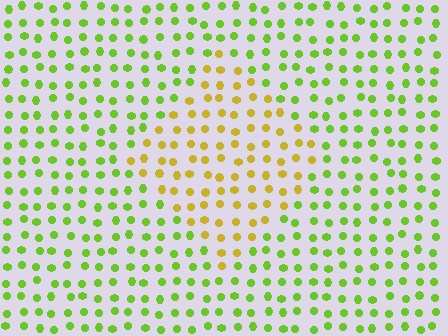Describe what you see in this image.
The image is filled with small lime elements in a uniform arrangement. A diamond-shaped region is visible where the elements are tinted to a slightly different hue, forming a subtle color boundary.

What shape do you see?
I see a diamond.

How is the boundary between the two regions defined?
The boundary is defined purely by a slight shift in hue (about 44 degrees). Spacing, size, and orientation are identical on both sides.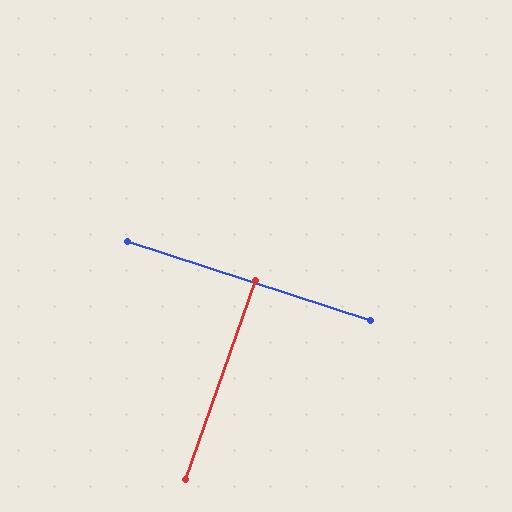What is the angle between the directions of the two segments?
Approximately 89 degrees.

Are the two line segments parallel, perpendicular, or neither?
Perpendicular — they meet at approximately 89°.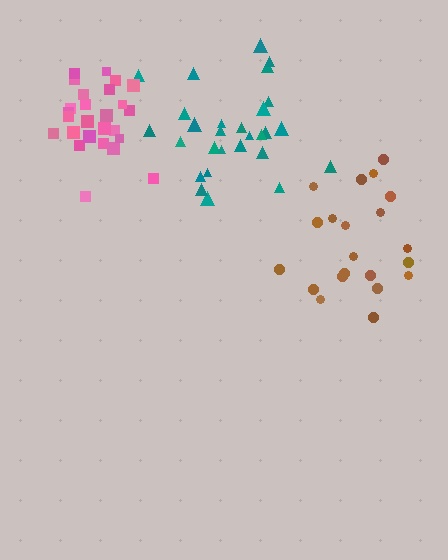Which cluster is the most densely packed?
Pink.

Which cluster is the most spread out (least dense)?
Brown.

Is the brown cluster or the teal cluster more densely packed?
Teal.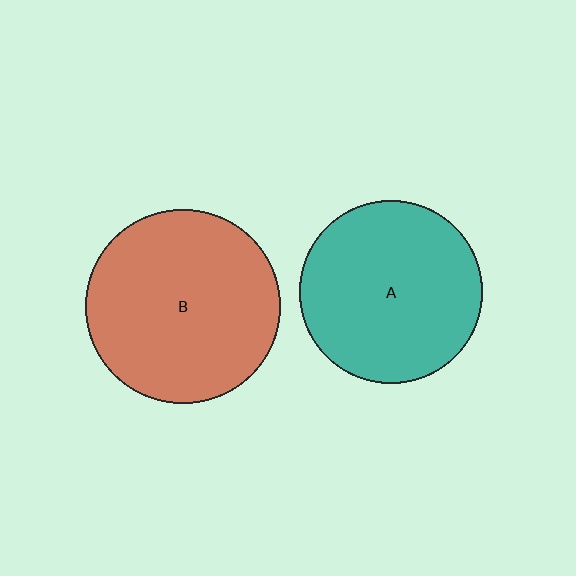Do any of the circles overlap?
No, none of the circles overlap.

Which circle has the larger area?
Circle B (red).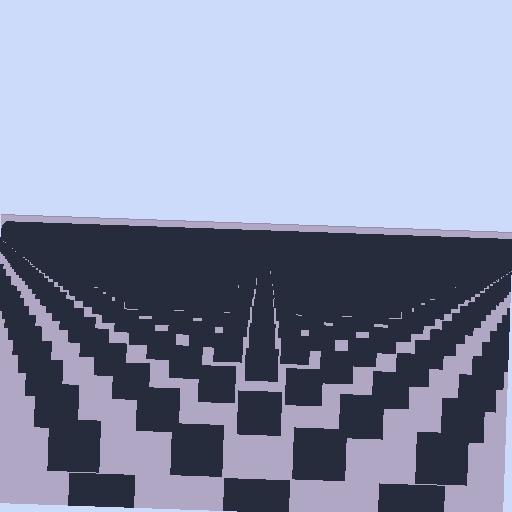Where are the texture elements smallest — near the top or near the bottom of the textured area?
Near the top.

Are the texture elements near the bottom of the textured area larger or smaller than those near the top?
Larger. Near the bottom, elements are closer to the viewer and appear at a bigger on-screen size.